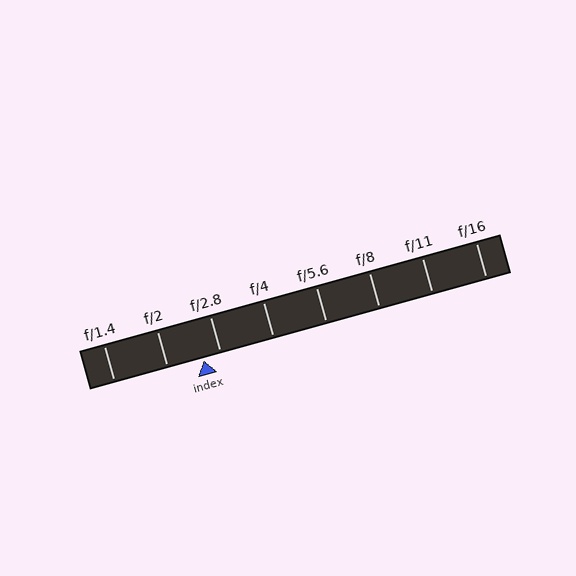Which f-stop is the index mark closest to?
The index mark is closest to f/2.8.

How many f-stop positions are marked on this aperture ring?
There are 8 f-stop positions marked.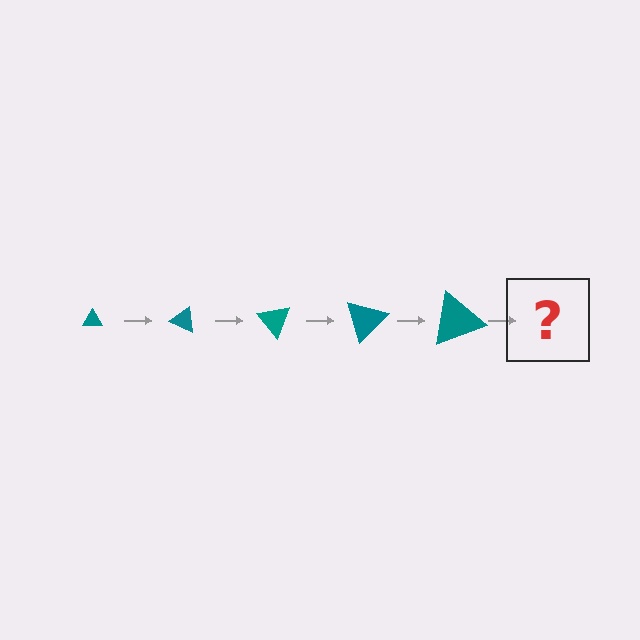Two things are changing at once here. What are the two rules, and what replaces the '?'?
The two rules are that the triangle grows larger each step and it rotates 25 degrees each step. The '?' should be a triangle, larger than the previous one and rotated 125 degrees from the start.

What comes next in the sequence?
The next element should be a triangle, larger than the previous one and rotated 125 degrees from the start.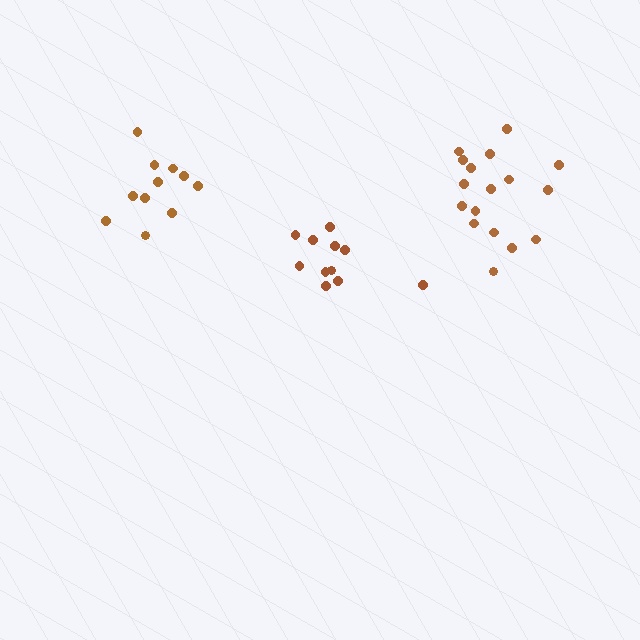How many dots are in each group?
Group 1: 11 dots, Group 2: 11 dots, Group 3: 17 dots (39 total).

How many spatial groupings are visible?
There are 3 spatial groupings.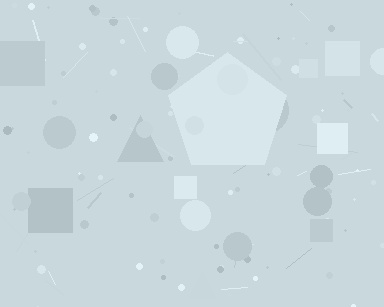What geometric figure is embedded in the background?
A pentagon is embedded in the background.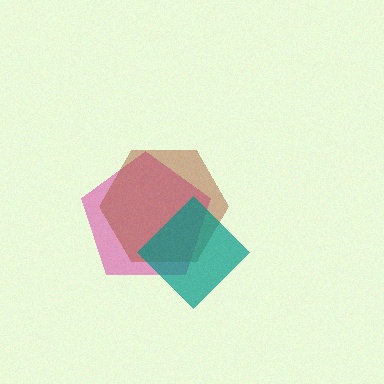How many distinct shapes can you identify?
There are 3 distinct shapes: a pink pentagon, a brown hexagon, a teal diamond.